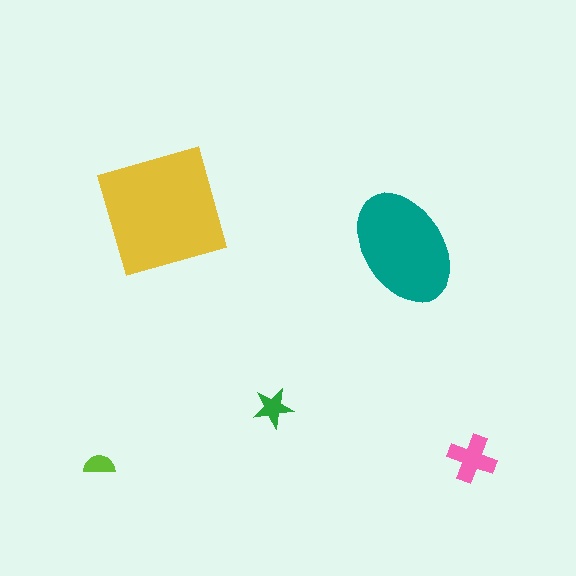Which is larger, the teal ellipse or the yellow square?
The yellow square.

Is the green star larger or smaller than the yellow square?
Smaller.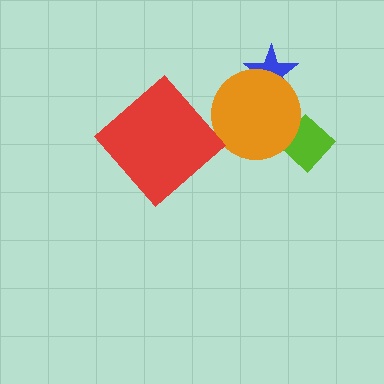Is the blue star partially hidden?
Yes, it is partially covered by another shape.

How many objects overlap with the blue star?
1 object overlaps with the blue star.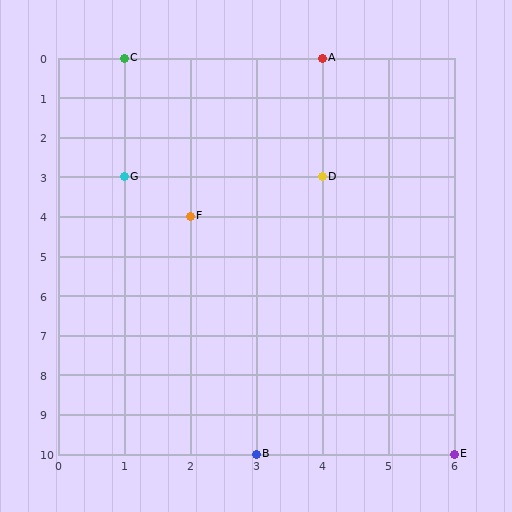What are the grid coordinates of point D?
Point D is at grid coordinates (4, 3).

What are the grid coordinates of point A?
Point A is at grid coordinates (4, 0).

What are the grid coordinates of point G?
Point G is at grid coordinates (1, 3).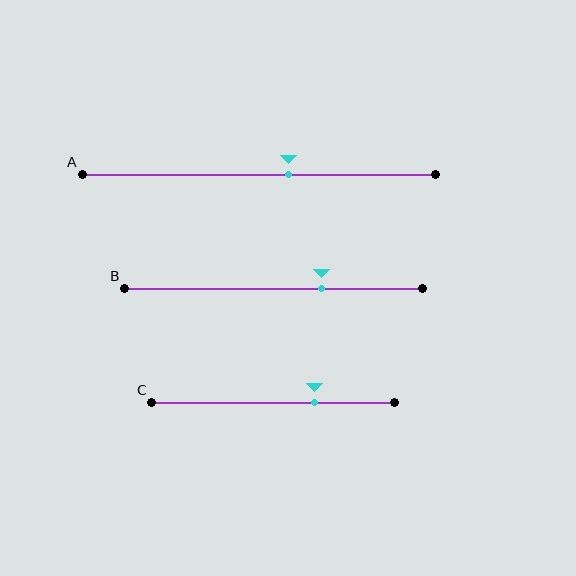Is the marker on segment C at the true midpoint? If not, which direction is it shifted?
No, the marker on segment C is shifted to the right by about 17% of the segment length.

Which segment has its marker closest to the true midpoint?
Segment A has its marker closest to the true midpoint.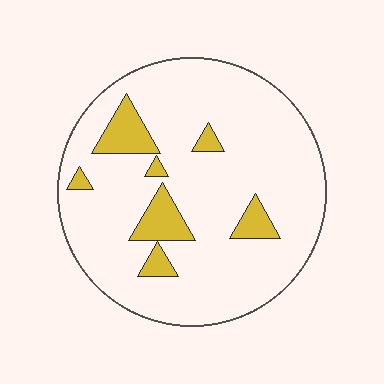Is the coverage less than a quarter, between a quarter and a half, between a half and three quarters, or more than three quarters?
Less than a quarter.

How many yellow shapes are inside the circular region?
7.